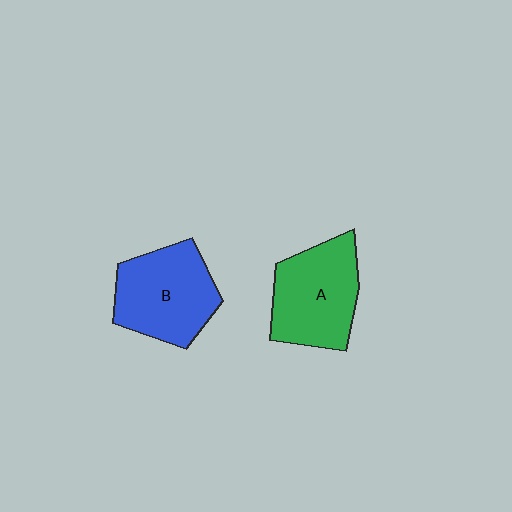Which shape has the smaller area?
Shape B (blue).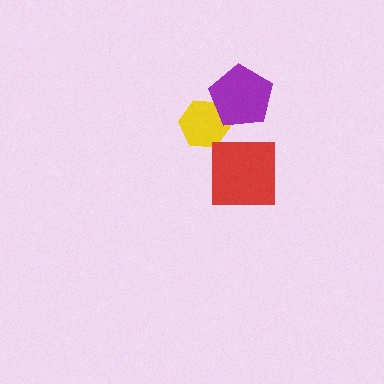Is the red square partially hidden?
No, no other shape covers it.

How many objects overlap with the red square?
0 objects overlap with the red square.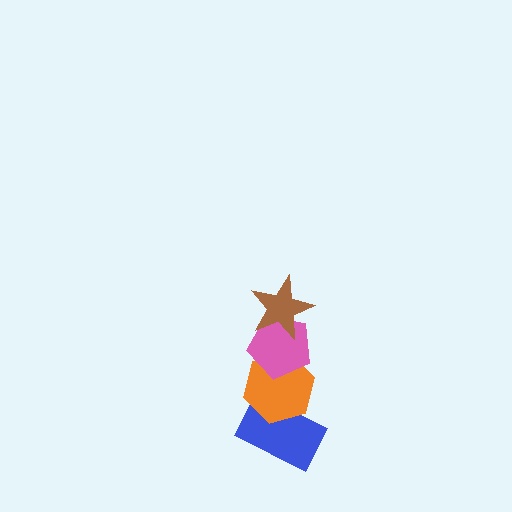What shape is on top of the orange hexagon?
The pink pentagon is on top of the orange hexagon.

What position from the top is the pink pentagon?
The pink pentagon is 2nd from the top.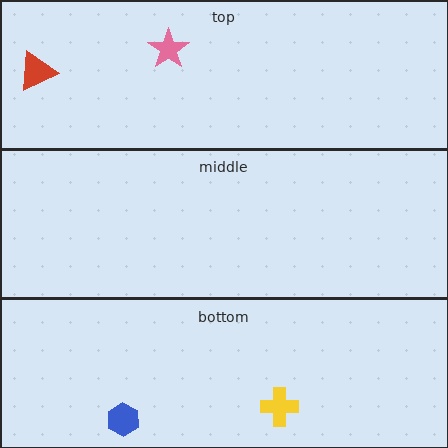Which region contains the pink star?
The top region.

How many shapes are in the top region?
2.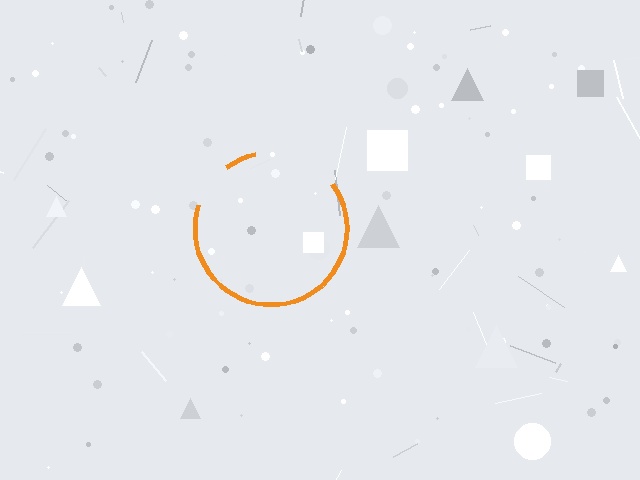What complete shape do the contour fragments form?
The contour fragments form a circle.